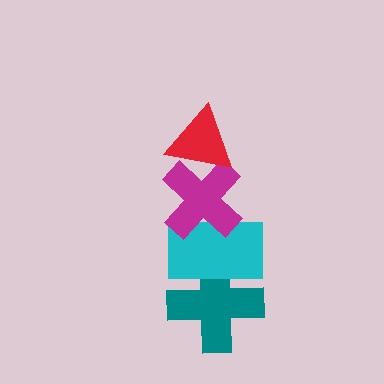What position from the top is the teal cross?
The teal cross is 4th from the top.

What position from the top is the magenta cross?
The magenta cross is 2nd from the top.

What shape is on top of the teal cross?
The cyan rectangle is on top of the teal cross.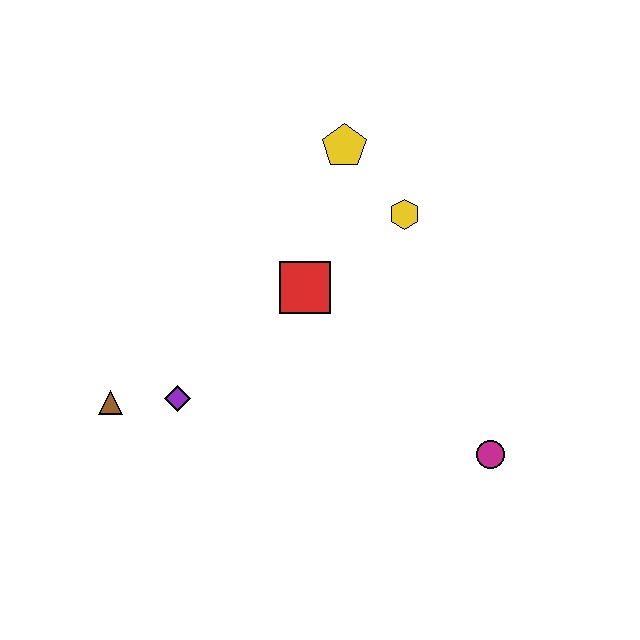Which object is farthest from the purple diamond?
The magenta circle is farthest from the purple diamond.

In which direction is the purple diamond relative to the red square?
The purple diamond is to the left of the red square.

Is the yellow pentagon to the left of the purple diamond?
No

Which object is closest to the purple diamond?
The brown triangle is closest to the purple diamond.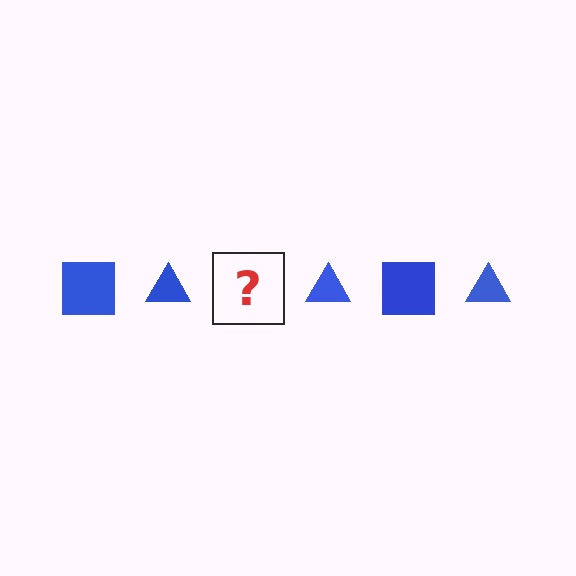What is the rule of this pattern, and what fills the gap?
The rule is that the pattern cycles through square, triangle shapes in blue. The gap should be filled with a blue square.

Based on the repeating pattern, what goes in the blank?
The blank should be a blue square.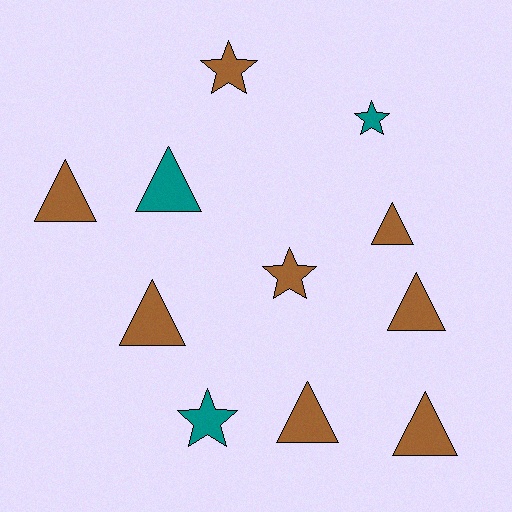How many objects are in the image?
There are 11 objects.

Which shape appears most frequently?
Triangle, with 7 objects.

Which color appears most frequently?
Brown, with 8 objects.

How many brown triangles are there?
There are 6 brown triangles.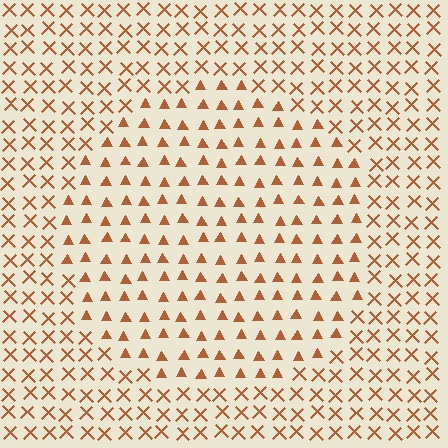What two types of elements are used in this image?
The image uses triangles inside the circle region and X marks outside it.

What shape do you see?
I see a circle.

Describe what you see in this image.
The image is filled with small brown elements arranged in a uniform grid. A circle-shaped region contains triangles, while the surrounding area contains X marks. The boundary is defined purely by the change in element shape.